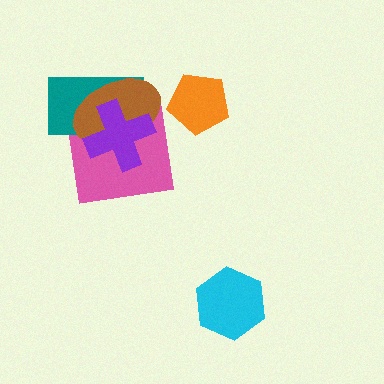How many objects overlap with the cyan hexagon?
0 objects overlap with the cyan hexagon.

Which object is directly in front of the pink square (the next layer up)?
The teal rectangle is directly in front of the pink square.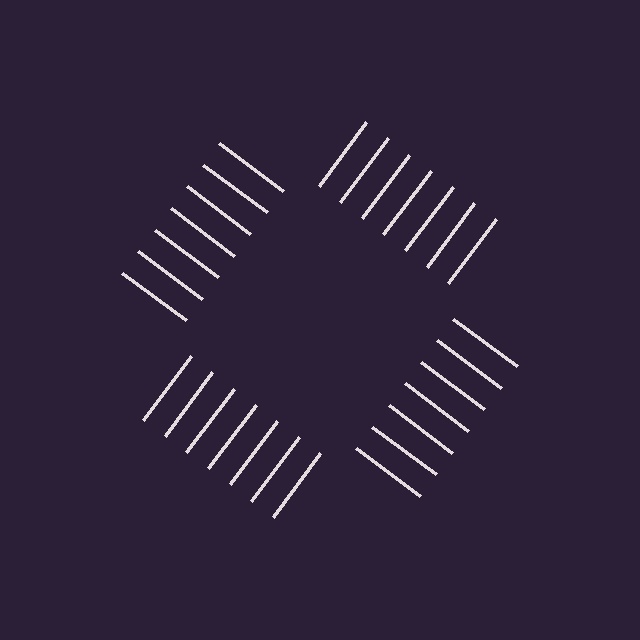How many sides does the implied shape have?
4 sides — the line-ends trace a square.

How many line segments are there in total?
28 — 7 along each of the 4 edges.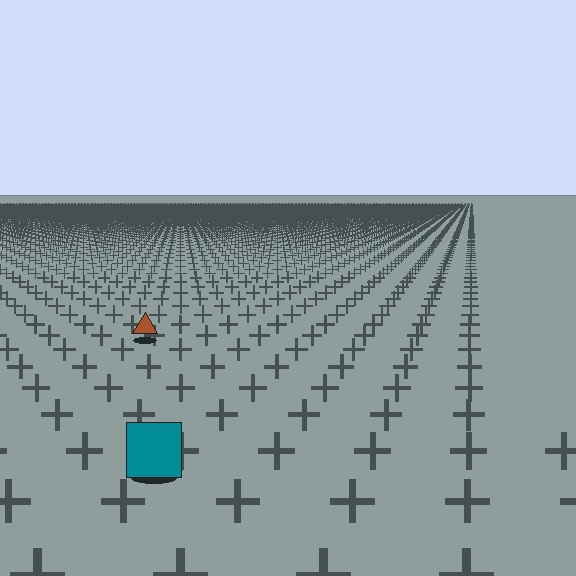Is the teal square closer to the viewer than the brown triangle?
Yes. The teal square is closer — you can tell from the texture gradient: the ground texture is coarser near it.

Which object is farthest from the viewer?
The brown triangle is farthest from the viewer. It appears smaller and the ground texture around it is denser.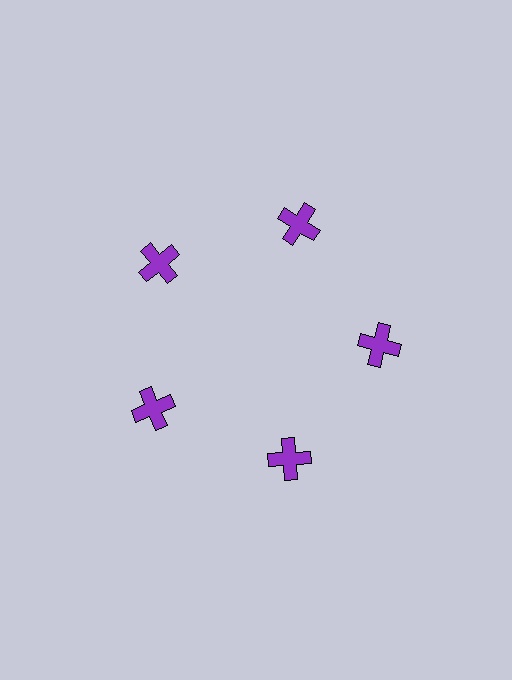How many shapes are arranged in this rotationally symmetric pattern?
There are 5 shapes, arranged in 5 groups of 1.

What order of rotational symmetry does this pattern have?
This pattern has 5-fold rotational symmetry.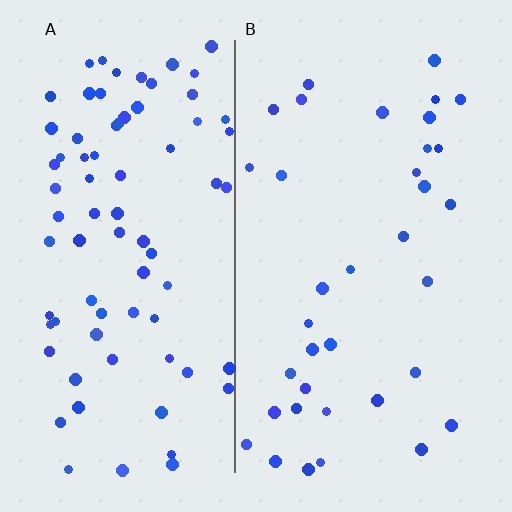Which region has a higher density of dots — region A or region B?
A (the left).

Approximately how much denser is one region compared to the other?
Approximately 2.2× — region A over region B.